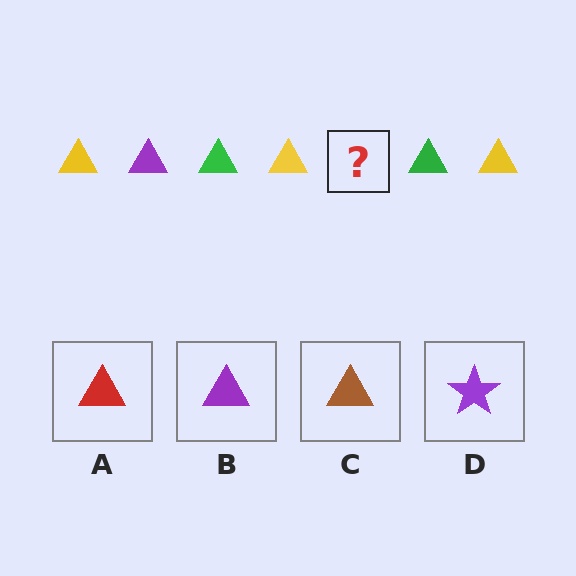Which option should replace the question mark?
Option B.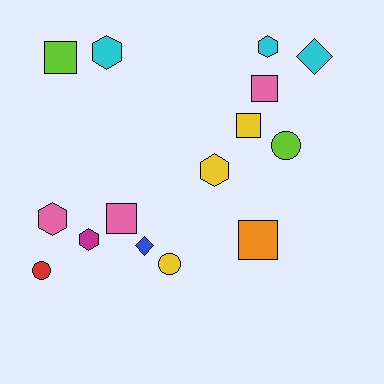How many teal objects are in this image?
There are no teal objects.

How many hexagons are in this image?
There are 5 hexagons.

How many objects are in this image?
There are 15 objects.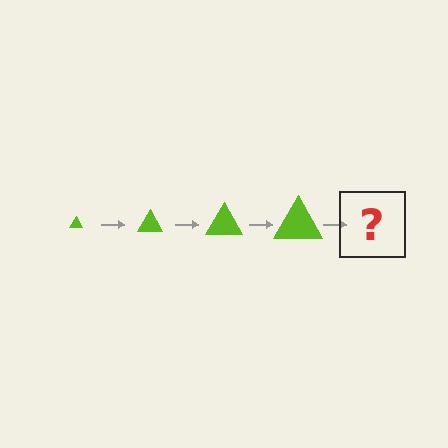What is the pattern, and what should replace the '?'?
The pattern is that the triangle gets progressively larger each step. The '?' should be a lime triangle, larger than the previous one.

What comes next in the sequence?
The next element should be a lime triangle, larger than the previous one.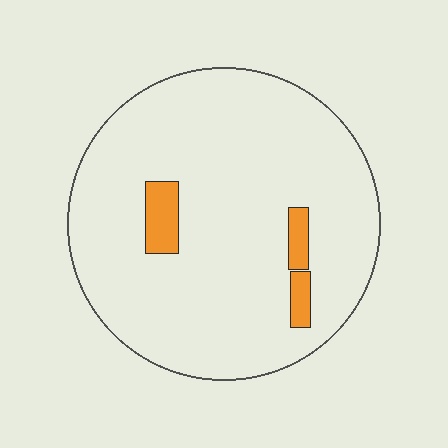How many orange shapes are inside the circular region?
3.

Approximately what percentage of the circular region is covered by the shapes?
Approximately 5%.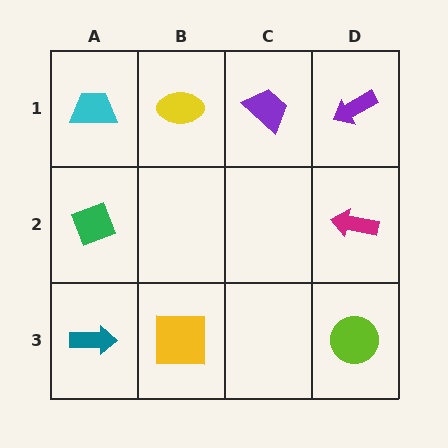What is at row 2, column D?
A magenta arrow.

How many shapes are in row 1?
4 shapes.